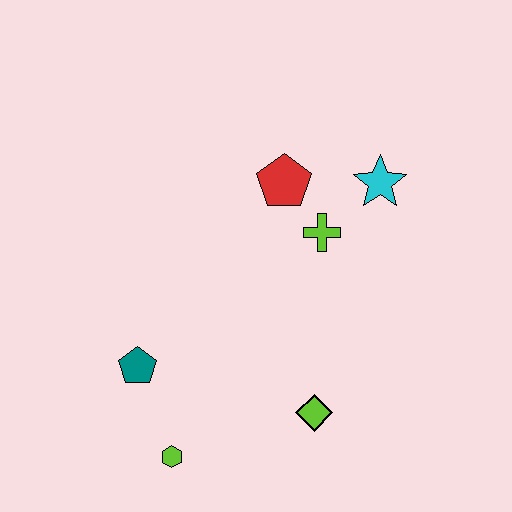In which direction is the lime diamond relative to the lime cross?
The lime diamond is below the lime cross.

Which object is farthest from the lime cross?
The lime hexagon is farthest from the lime cross.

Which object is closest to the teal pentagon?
The lime hexagon is closest to the teal pentagon.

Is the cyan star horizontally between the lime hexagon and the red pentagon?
No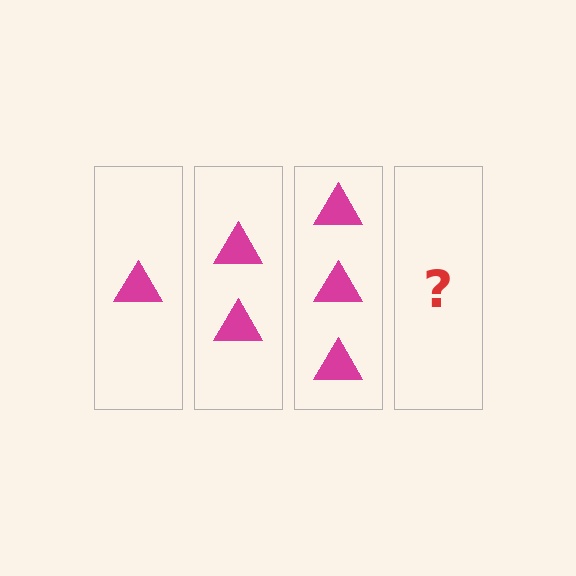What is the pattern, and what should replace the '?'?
The pattern is that each step adds one more triangle. The '?' should be 4 triangles.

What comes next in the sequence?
The next element should be 4 triangles.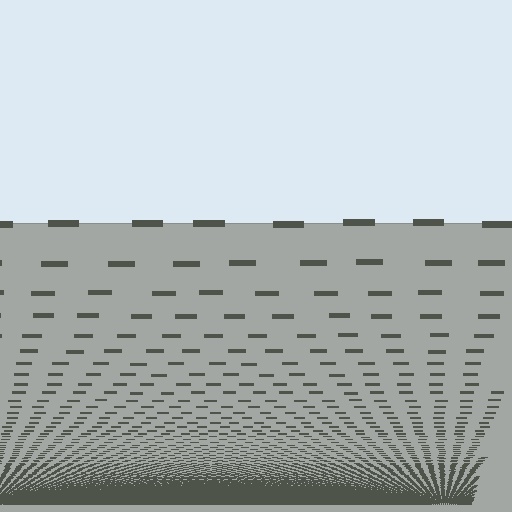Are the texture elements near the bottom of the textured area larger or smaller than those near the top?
Smaller. The gradient is inverted — elements near the bottom are smaller and denser.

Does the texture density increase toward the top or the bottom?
Density increases toward the bottom.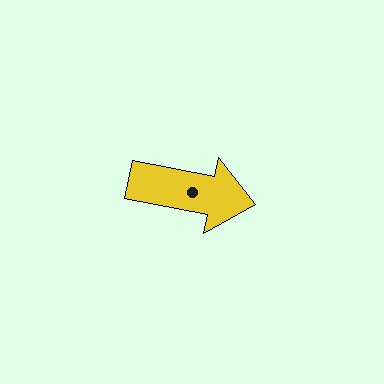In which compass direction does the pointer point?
East.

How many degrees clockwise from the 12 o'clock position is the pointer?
Approximately 101 degrees.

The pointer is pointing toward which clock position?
Roughly 3 o'clock.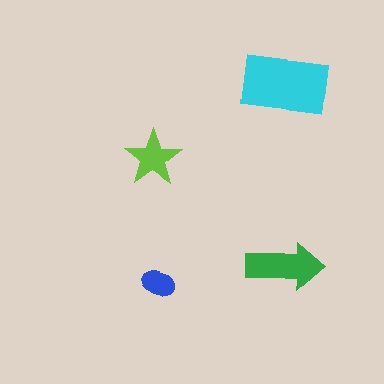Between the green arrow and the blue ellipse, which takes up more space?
The green arrow.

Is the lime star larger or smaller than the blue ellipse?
Larger.